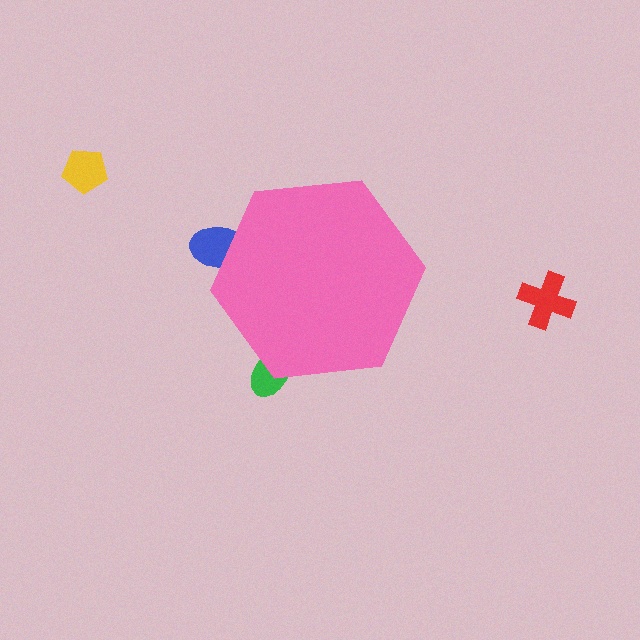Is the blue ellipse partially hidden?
Yes, the blue ellipse is partially hidden behind the pink hexagon.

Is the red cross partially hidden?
No, the red cross is fully visible.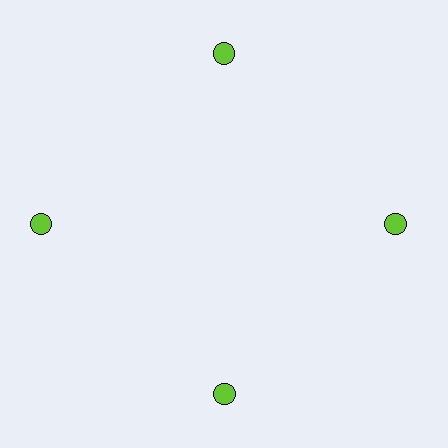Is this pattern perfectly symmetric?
No. The 4 lime circles are arranged in a ring, but one element near the 9 o'clock position is pushed outward from the center, breaking the 4-fold rotational symmetry.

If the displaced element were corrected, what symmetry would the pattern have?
It would have 4-fold rotational symmetry — the pattern would map onto itself every 90 degrees.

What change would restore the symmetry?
The symmetry would be restored by moving it inward, back onto the ring so that all 4 circles sit at equal angles and equal distance from the center.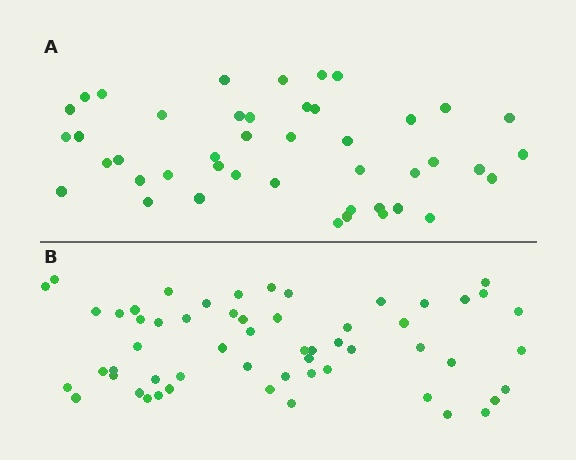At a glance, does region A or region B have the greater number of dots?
Region B (the bottom region) has more dots.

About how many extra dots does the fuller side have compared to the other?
Region B has approximately 15 more dots than region A.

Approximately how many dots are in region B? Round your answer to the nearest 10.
About 60 dots. (The exact count is 57, which rounds to 60.)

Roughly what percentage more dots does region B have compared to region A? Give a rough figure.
About 30% more.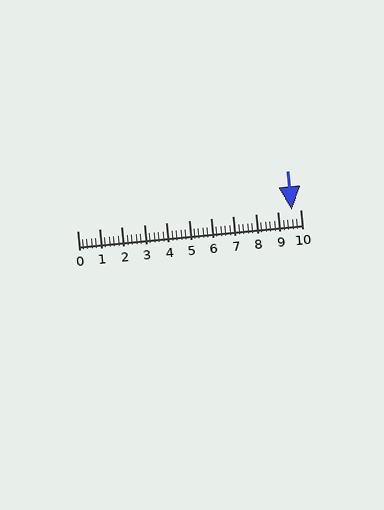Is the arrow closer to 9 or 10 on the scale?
The arrow is closer to 10.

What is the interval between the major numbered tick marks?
The major tick marks are spaced 1 units apart.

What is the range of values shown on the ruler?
The ruler shows values from 0 to 10.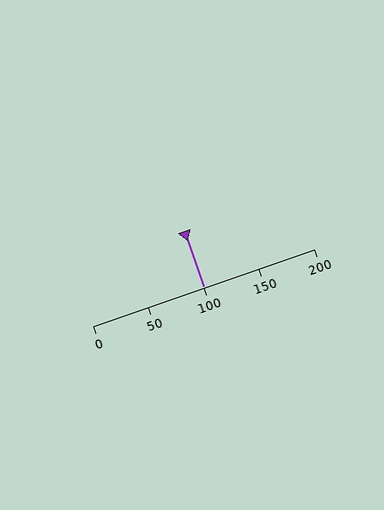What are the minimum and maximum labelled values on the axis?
The axis runs from 0 to 200.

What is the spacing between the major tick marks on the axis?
The major ticks are spaced 50 apart.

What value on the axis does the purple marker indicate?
The marker indicates approximately 100.